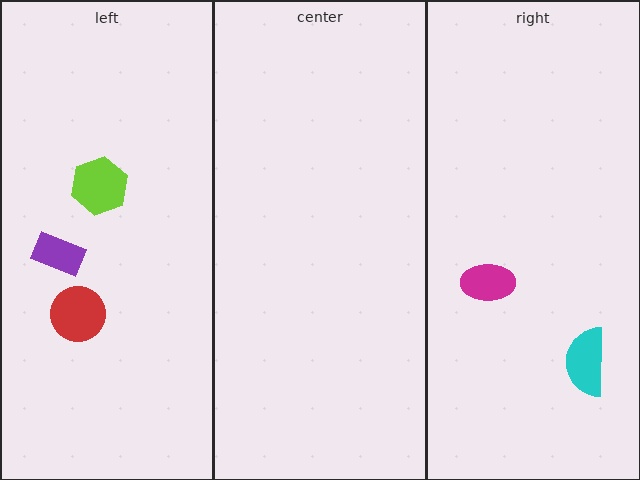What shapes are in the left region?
The lime hexagon, the purple rectangle, the red circle.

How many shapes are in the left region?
3.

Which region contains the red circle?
The left region.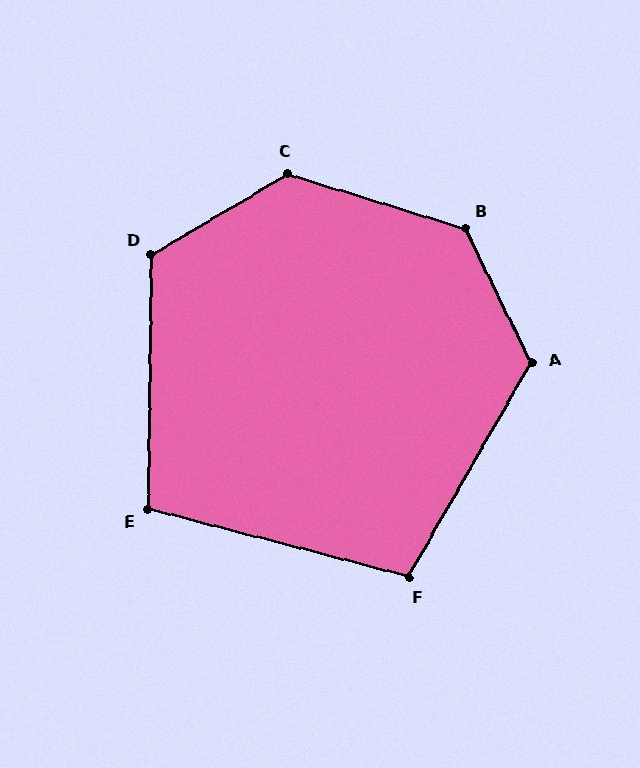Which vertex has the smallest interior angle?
E, at approximately 104 degrees.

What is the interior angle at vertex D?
Approximately 121 degrees (obtuse).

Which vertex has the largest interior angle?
B, at approximately 134 degrees.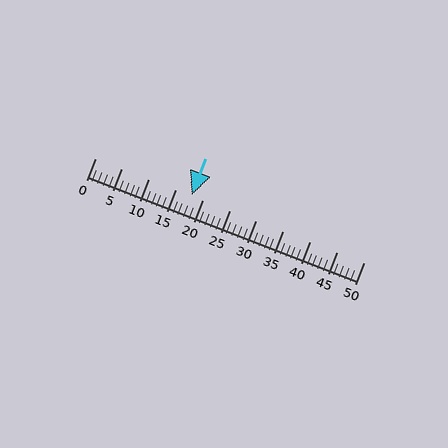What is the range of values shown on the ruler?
The ruler shows values from 0 to 50.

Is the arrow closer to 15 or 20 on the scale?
The arrow is closer to 20.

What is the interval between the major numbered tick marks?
The major tick marks are spaced 5 units apart.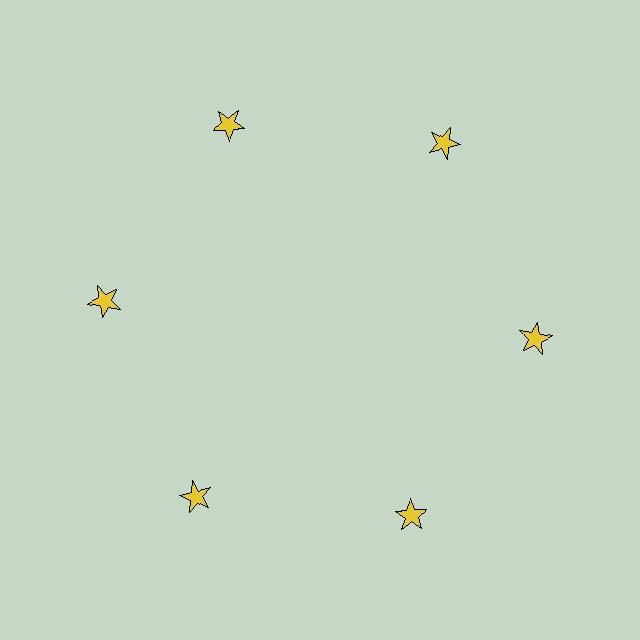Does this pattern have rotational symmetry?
Yes, this pattern has 6-fold rotational symmetry. It looks the same after rotating 60 degrees around the center.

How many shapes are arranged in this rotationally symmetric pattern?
There are 6 shapes, arranged in 6 groups of 1.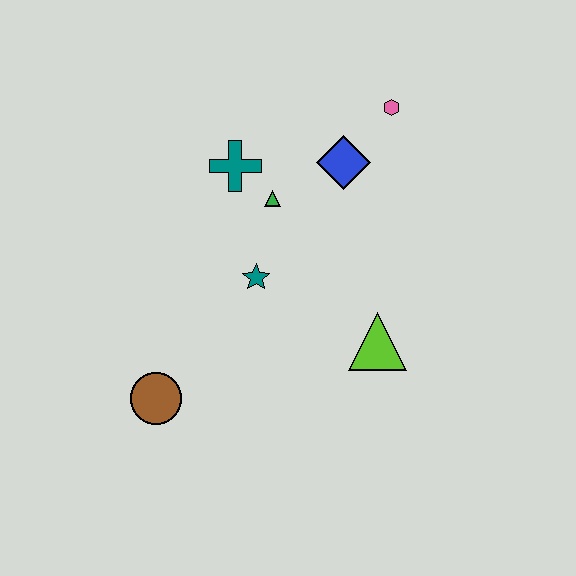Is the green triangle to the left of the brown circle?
No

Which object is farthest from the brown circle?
The pink hexagon is farthest from the brown circle.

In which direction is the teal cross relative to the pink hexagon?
The teal cross is to the left of the pink hexagon.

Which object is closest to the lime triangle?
The teal star is closest to the lime triangle.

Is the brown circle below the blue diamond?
Yes